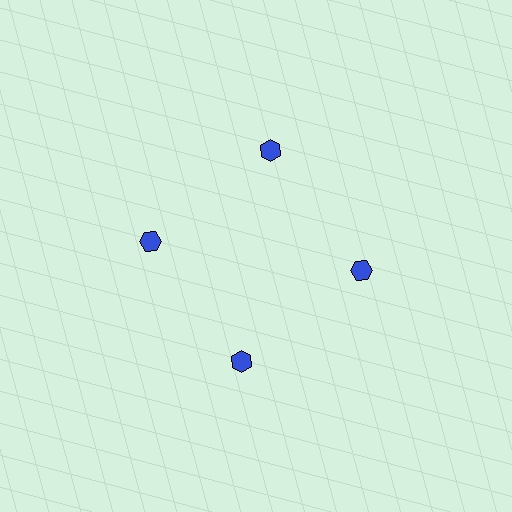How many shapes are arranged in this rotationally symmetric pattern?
There are 4 shapes, arranged in 4 groups of 1.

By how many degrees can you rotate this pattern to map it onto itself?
The pattern maps onto itself every 90 degrees of rotation.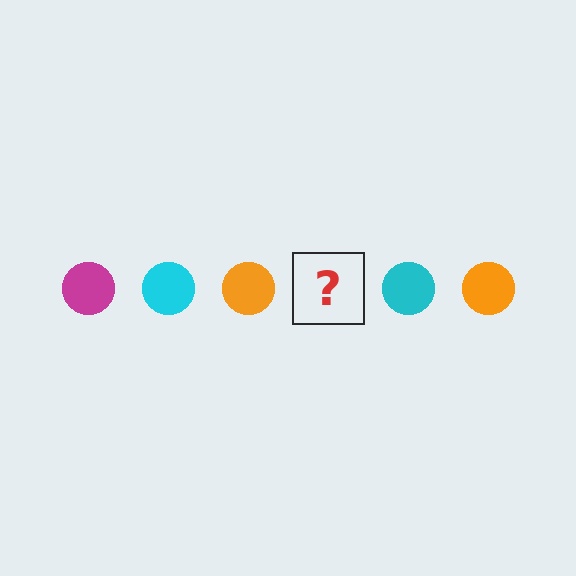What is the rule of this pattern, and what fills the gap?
The rule is that the pattern cycles through magenta, cyan, orange circles. The gap should be filled with a magenta circle.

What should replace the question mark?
The question mark should be replaced with a magenta circle.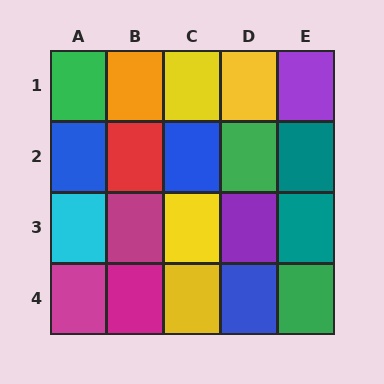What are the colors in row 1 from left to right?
Green, orange, yellow, yellow, purple.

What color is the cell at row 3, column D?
Purple.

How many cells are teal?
2 cells are teal.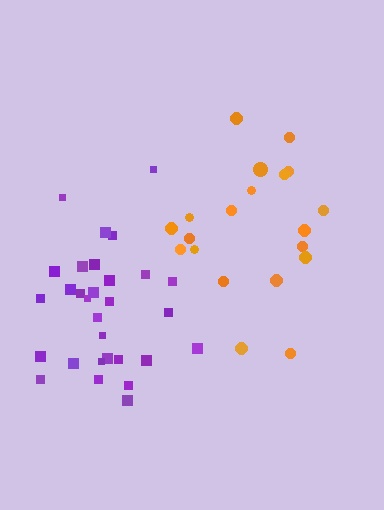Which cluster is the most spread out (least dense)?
Orange.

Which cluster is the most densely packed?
Purple.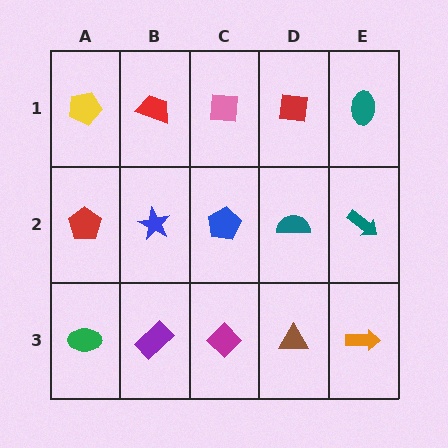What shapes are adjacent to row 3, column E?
A teal arrow (row 2, column E), a brown triangle (row 3, column D).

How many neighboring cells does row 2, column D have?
4.